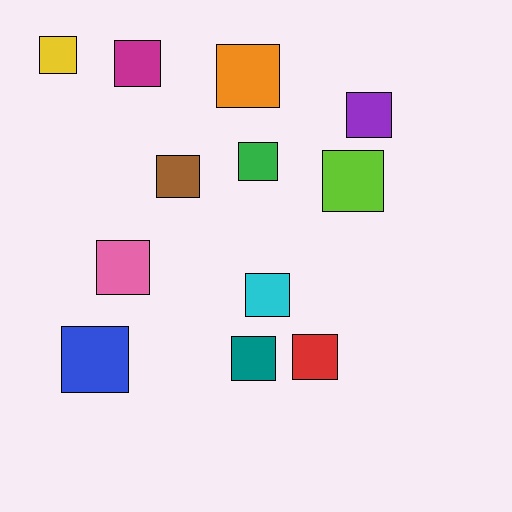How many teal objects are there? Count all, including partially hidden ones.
There is 1 teal object.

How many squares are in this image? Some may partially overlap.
There are 12 squares.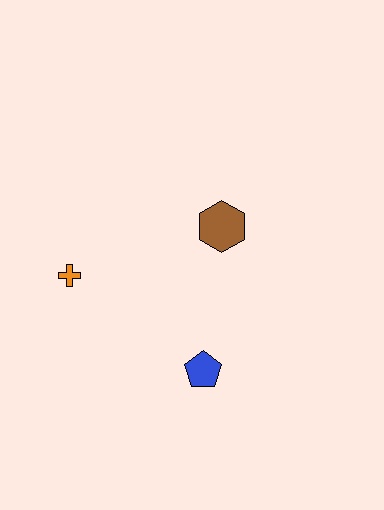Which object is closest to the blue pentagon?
The brown hexagon is closest to the blue pentagon.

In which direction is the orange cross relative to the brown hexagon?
The orange cross is to the left of the brown hexagon.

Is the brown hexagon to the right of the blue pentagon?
Yes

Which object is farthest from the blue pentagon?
The orange cross is farthest from the blue pentagon.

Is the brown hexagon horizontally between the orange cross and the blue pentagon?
No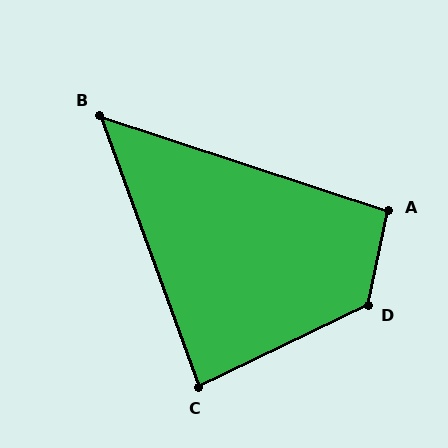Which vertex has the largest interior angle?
D, at approximately 128 degrees.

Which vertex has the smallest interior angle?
B, at approximately 52 degrees.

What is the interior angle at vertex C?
Approximately 84 degrees (acute).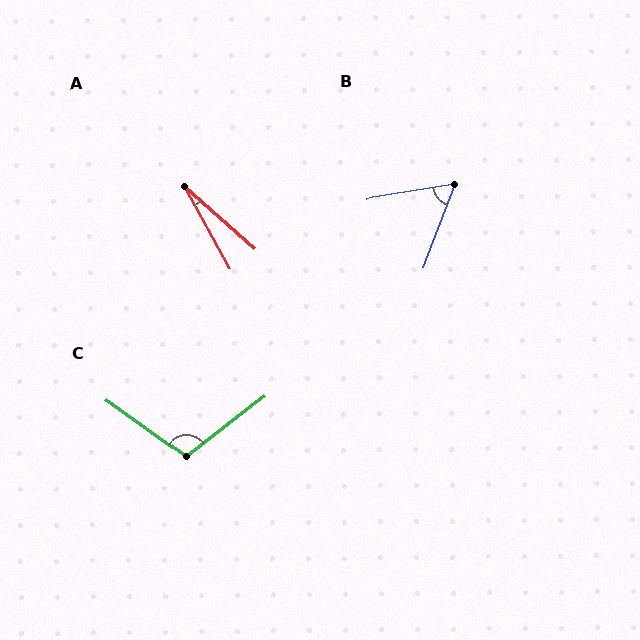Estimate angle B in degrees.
Approximately 60 degrees.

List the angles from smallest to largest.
A (19°), B (60°), C (107°).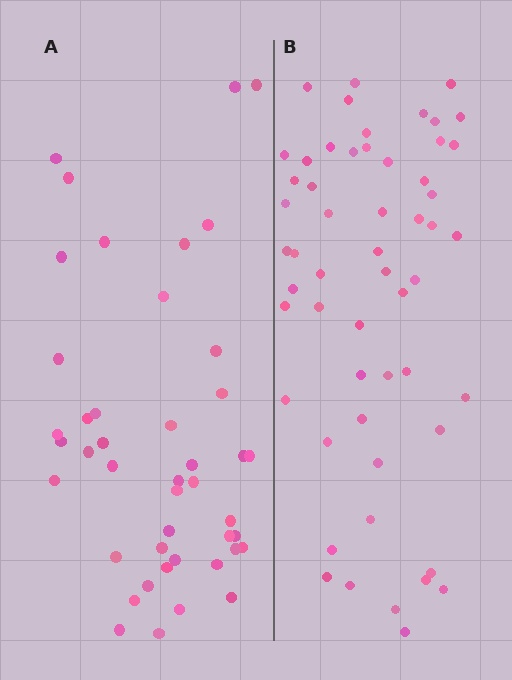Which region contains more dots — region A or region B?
Region B (the right region) has more dots.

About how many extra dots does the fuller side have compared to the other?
Region B has roughly 12 or so more dots than region A.